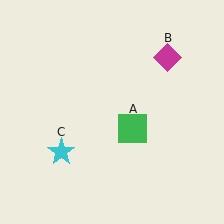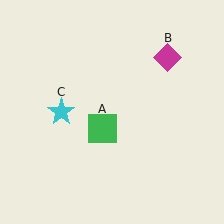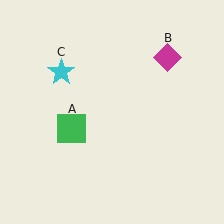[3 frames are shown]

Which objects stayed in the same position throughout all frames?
Magenta diamond (object B) remained stationary.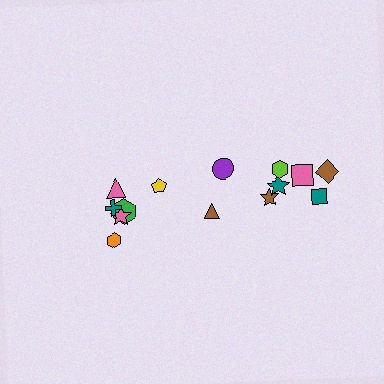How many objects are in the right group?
There are 8 objects.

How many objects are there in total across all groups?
There are 14 objects.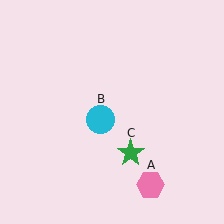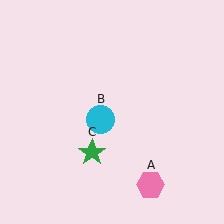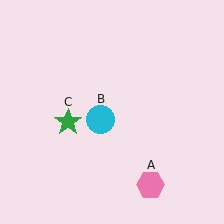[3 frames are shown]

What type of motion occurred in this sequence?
The green star (object C) rotated clockwise around the center of the scene.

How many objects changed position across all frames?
1 object changed position: green star (object C).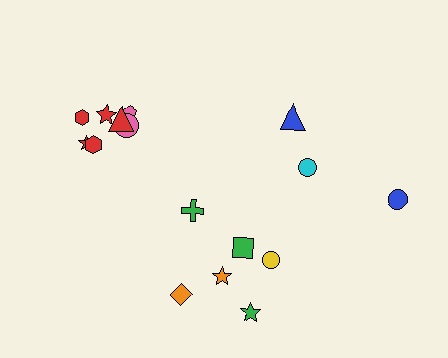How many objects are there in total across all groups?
There are 16 objects.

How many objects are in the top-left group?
There are 7 objects.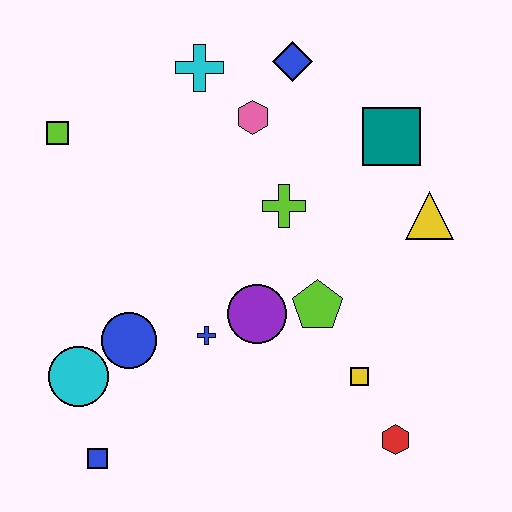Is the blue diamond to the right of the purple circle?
Yes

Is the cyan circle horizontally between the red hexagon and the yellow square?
No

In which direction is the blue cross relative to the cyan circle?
The blue cross is to the right of the cyan circle.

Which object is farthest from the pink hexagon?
The blue square is farthest from the pink hexagon.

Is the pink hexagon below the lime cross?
No